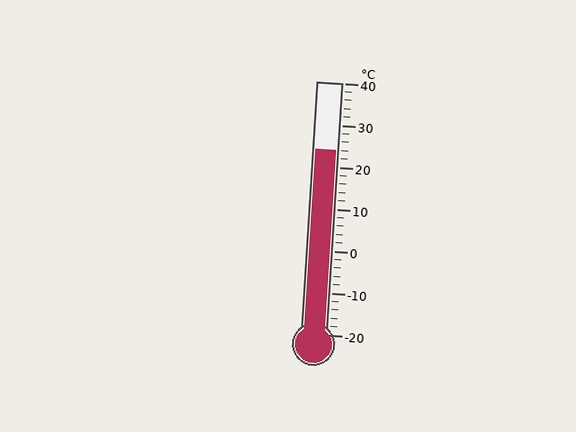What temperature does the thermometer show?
The thermometer shows approximately 24°C.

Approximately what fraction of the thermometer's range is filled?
The thermometer is filled to approximately 75% of its range.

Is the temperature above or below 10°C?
The temperature is above 10°C.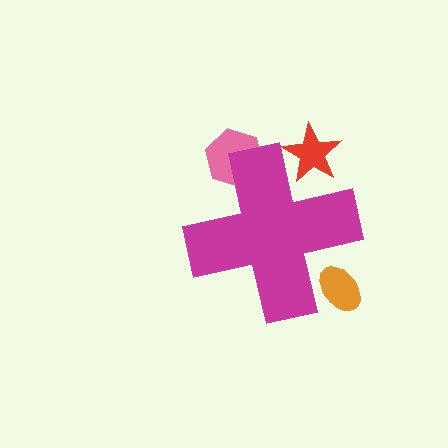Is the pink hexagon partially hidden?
Yes, the pink hexagon is partially hidden behind the magenta cross.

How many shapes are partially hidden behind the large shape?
3 shapes are partially hidden.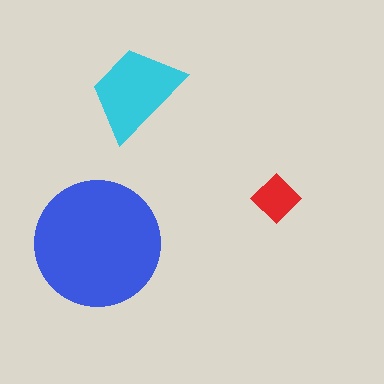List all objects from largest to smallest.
The blue circle, the cyan trapezoid, the red diamond.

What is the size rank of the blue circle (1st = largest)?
1st.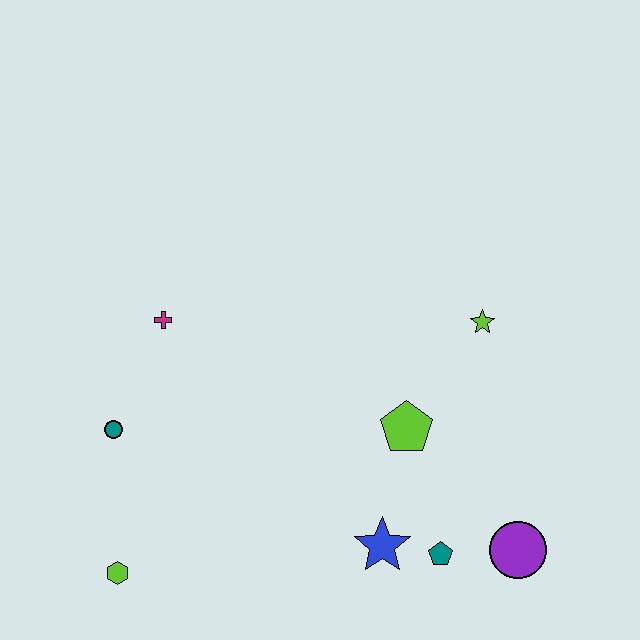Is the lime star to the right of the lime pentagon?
Yes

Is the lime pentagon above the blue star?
Yes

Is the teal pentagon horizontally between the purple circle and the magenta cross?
Yes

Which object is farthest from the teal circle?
The purple circle is farthest from the teal circle.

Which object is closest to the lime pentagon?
The blue star is closest to the lime pentagon.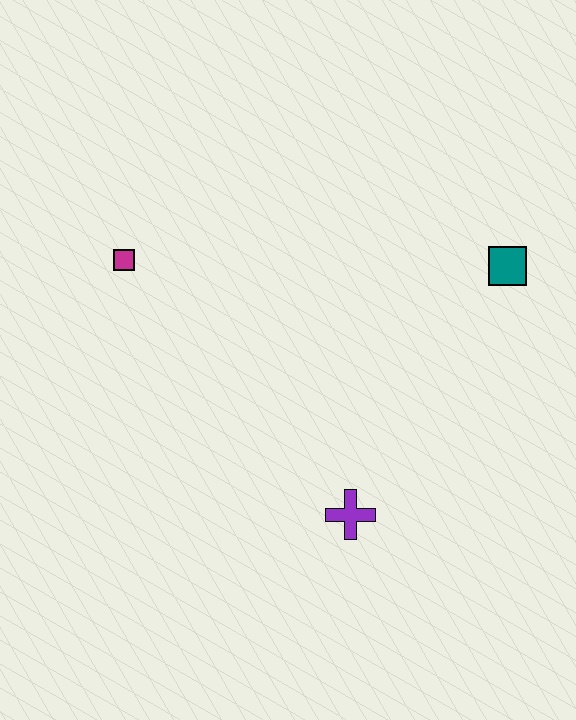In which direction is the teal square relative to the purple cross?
The teal square is above the purple cross.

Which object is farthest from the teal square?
The magenta square is farthest from the teal square.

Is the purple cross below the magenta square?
Yes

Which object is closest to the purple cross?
The teal square is closest to the purple cross.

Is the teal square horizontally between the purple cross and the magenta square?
No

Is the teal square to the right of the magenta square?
Yes